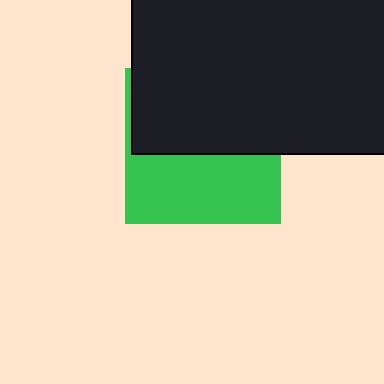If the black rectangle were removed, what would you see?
You would see the complete green square.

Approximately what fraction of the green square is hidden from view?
Roughly 54% of the green square is hidden behind the black rectangle.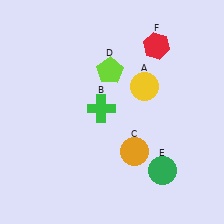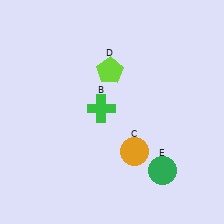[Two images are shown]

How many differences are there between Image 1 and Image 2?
There are 2 differences between the two images.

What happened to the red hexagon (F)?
The red hexagon (F) was removed in Image 2. It was in the top-right area of Image 1.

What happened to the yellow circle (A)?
The yellow circle (A) was removed in Image 2. It was in the top-right area of Image 1.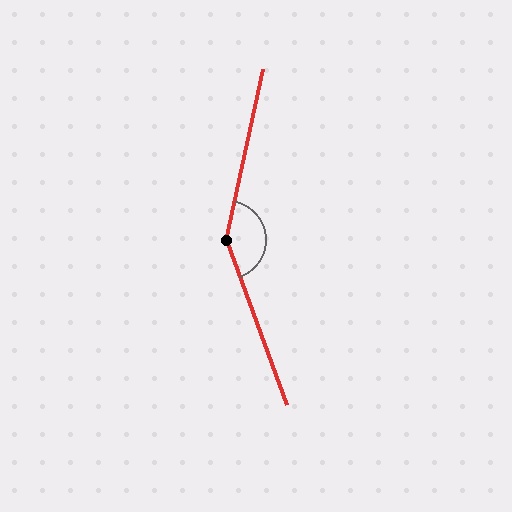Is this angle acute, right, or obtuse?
It is obtuse.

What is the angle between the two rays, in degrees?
Approximately 148 degrees.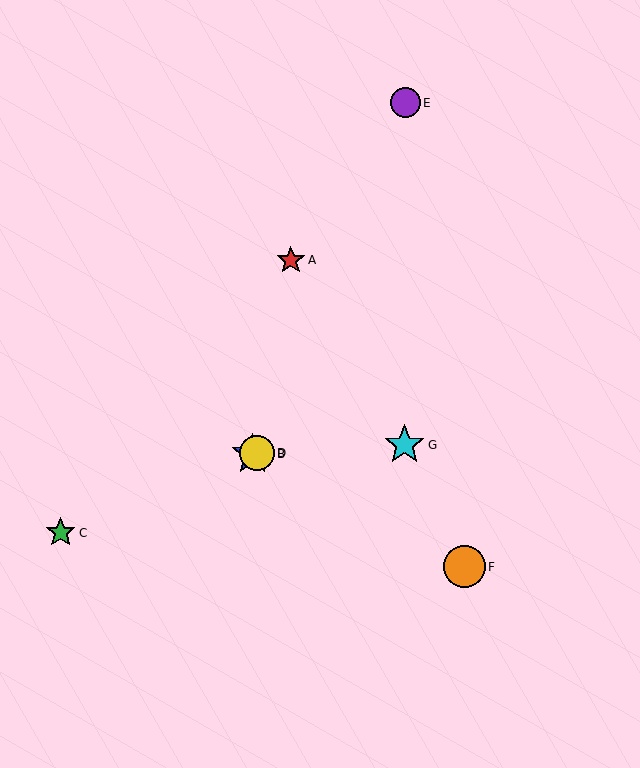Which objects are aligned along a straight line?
Objects B, C, D are aligned along a straight line.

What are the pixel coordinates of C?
Object C is at (61, 533).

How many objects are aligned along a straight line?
3 objects (B, C, D) are aligned along a straight line.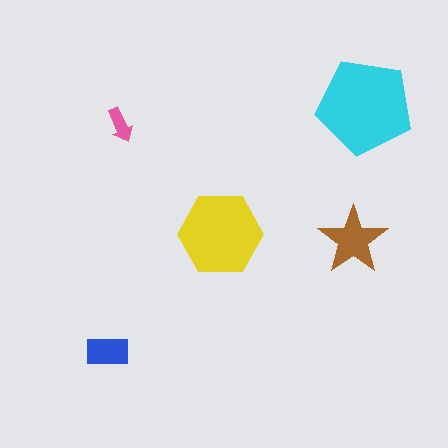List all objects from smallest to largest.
The pink arrow, the blue rectangle, the brown star, the yellow hexagon, the cyan pentagon.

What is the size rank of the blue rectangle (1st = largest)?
4th.